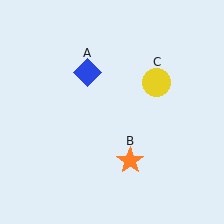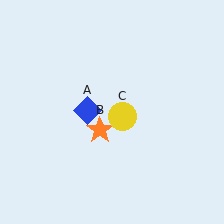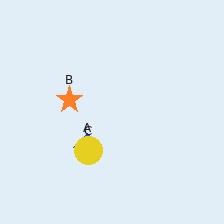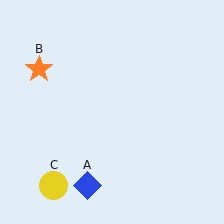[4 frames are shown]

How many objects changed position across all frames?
3 objects changed position: blue diamond (object A), orange star (object B), yellow circle (object C).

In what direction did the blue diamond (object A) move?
The blue diamond (object A) moved down.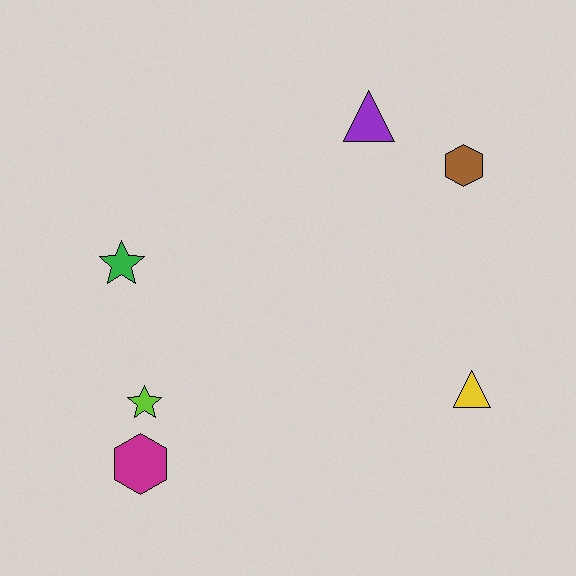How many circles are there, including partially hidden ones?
There are no circles.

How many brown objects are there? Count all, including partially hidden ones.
There is 1 brown object.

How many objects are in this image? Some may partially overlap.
There are 6 objects.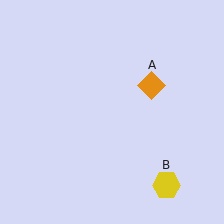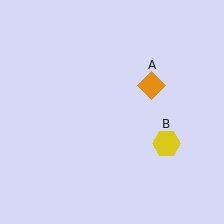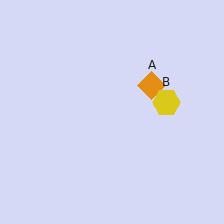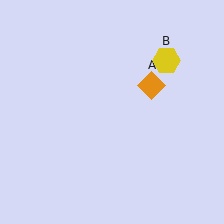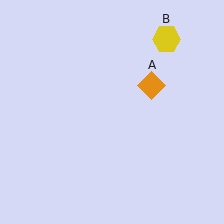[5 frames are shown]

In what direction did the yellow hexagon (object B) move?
The yellow hexagon (object B) moved up.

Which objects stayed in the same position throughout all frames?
Orange diamond (object A) remained stationary.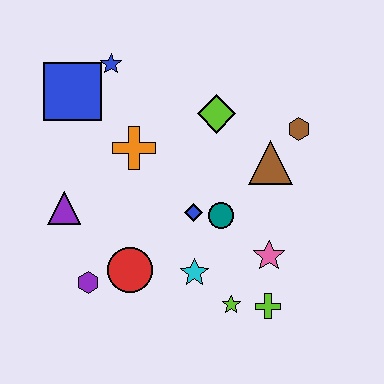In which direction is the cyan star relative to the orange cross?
The cyan star is below the orange cross.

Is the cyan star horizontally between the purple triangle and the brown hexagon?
Yes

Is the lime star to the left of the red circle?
No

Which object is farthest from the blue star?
The lime cross is farthest from the blue star.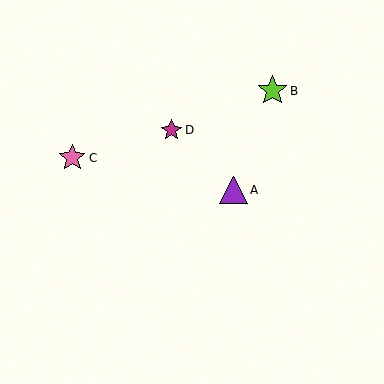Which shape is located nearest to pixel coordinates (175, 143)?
The magenta star (labeled D) at (171, 130) is nearest to that location.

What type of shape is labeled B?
Shape B is a lime star.